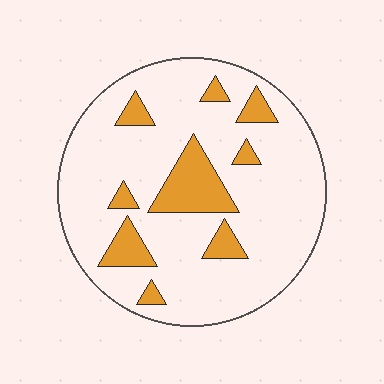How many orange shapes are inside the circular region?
9.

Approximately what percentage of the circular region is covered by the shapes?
Approximately 15%.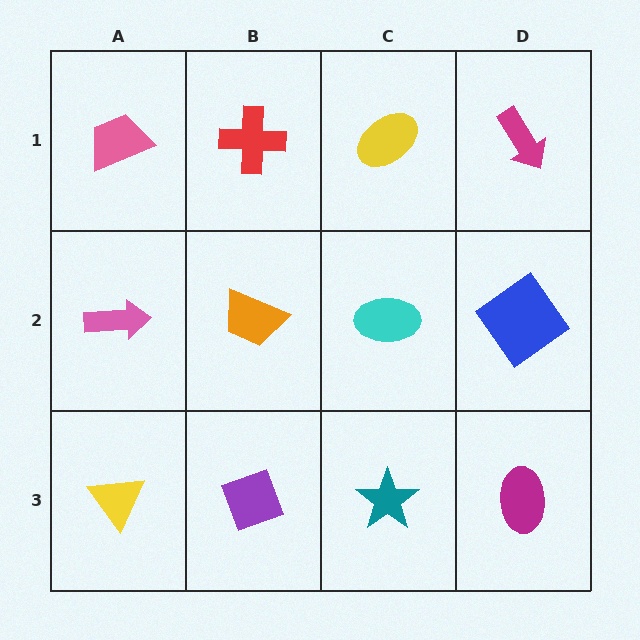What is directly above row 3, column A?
A pink arrow.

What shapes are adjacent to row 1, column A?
A pink arrow (row 2, column A), a red cross (row 1, column B).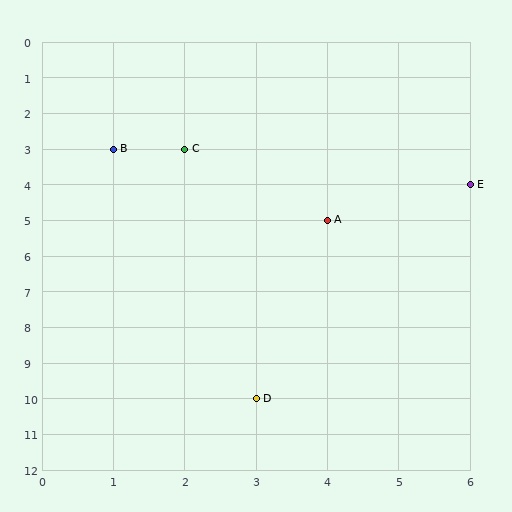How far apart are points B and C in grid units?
Points B and C are 1 column apart.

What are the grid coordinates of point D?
Point D is at grid coordinates (3, 10).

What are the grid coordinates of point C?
Point C is at grid coordinates (2, 3).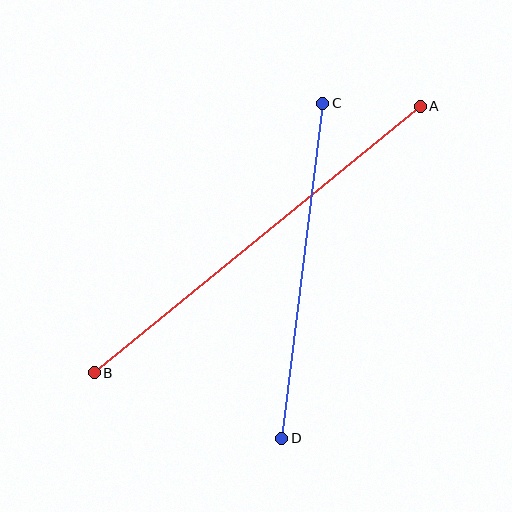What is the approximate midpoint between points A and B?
The midpoint is at approximately (257, 239) pixels.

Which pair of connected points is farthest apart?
Points A and B are farthest apart.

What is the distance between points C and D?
The distance is approximately 338 pixels.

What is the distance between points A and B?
The distance is approximately 421 pixels.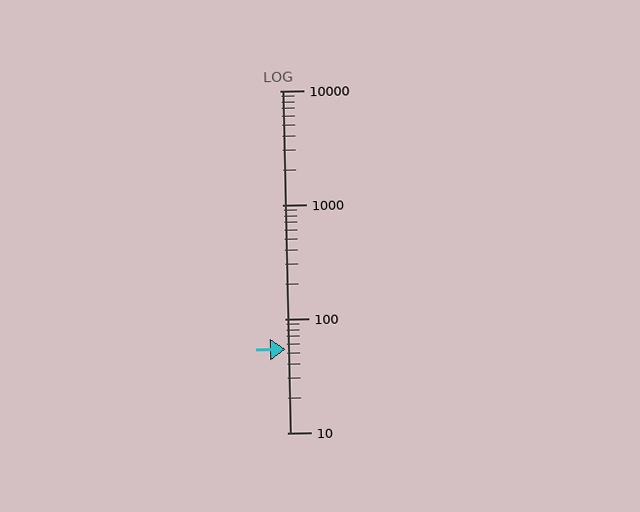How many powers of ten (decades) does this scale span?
The scale spans 3 decades, from 10 to 10000.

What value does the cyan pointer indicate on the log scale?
The pointer indicates approximately 54.